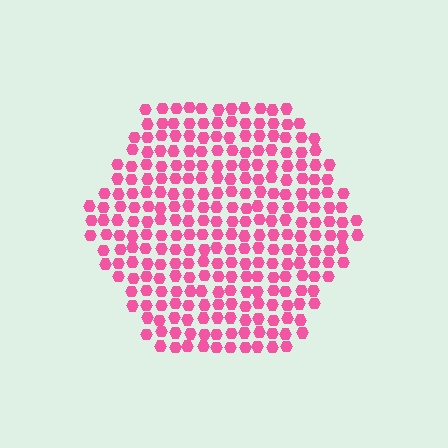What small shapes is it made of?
It is made of small hexagons.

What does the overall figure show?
The overall figure shows a hexagon.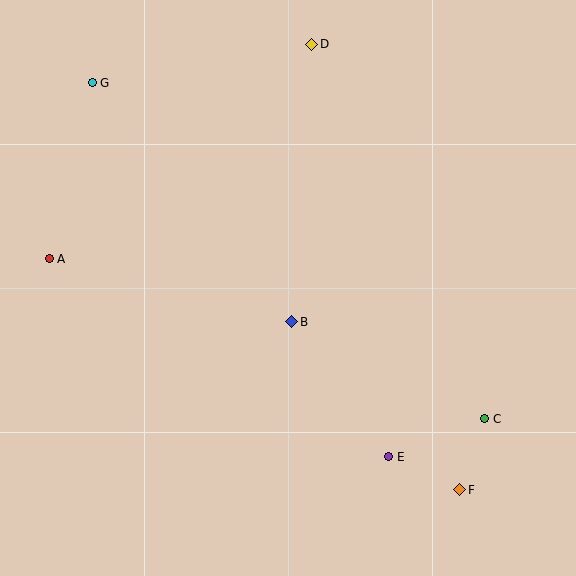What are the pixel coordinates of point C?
Point C is at (485, 419).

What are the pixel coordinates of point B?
Point B is at (292, 322).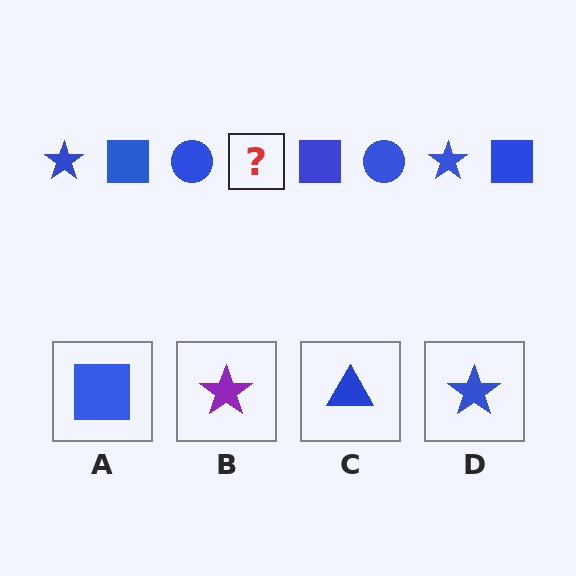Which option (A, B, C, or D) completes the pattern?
D.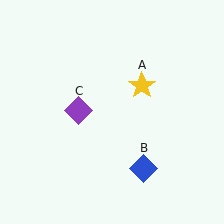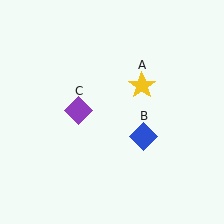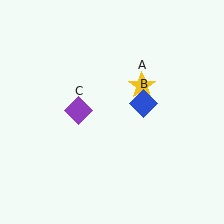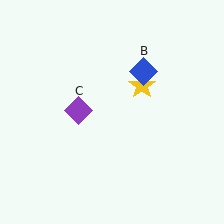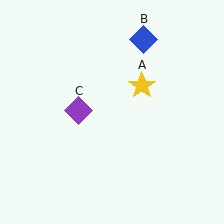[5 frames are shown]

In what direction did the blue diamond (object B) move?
The blue diamond (object B) moved up.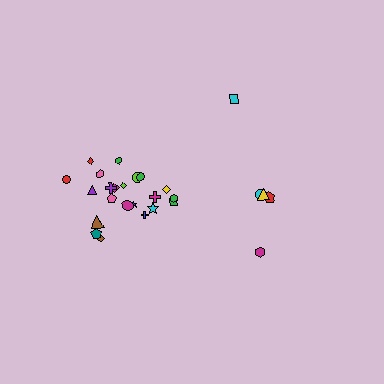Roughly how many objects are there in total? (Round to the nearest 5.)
Roughly 25 objects in total.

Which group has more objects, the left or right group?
The left group.